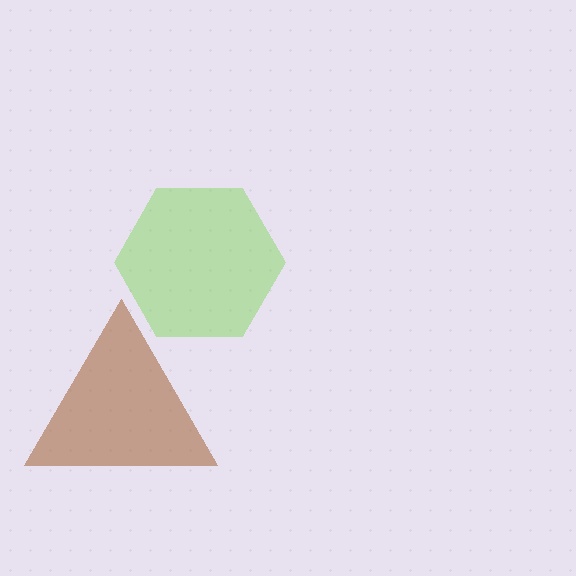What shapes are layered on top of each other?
The layered shapes are: a lime hexagon, a brown triangle.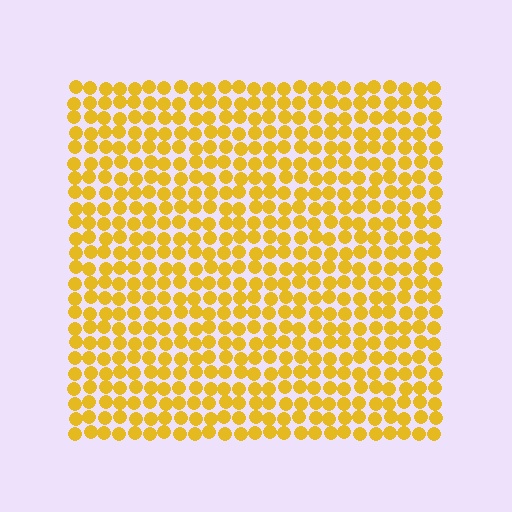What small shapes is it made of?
It is made of small circles.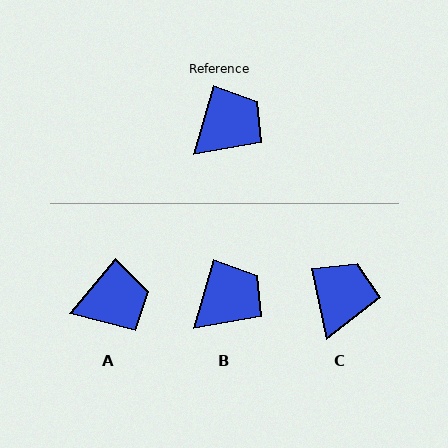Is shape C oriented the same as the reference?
No, it is off by about 28 degrees.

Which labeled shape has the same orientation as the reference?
B.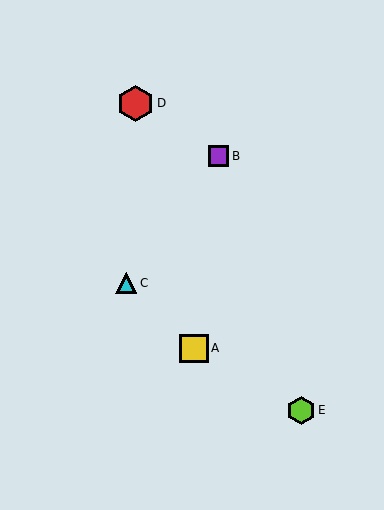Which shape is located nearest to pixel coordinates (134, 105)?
The red hexagon (labeled D) at (136, 103) is nearest to that location.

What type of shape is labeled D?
Shape D is a red hexagon.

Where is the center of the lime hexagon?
The center of the lime hexagon is at (301, 410).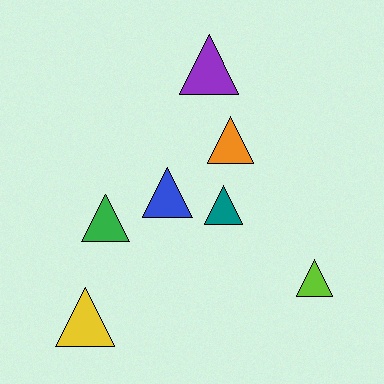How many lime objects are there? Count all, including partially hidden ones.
There is 1 lime object.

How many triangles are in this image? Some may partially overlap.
There are 7 triangles.